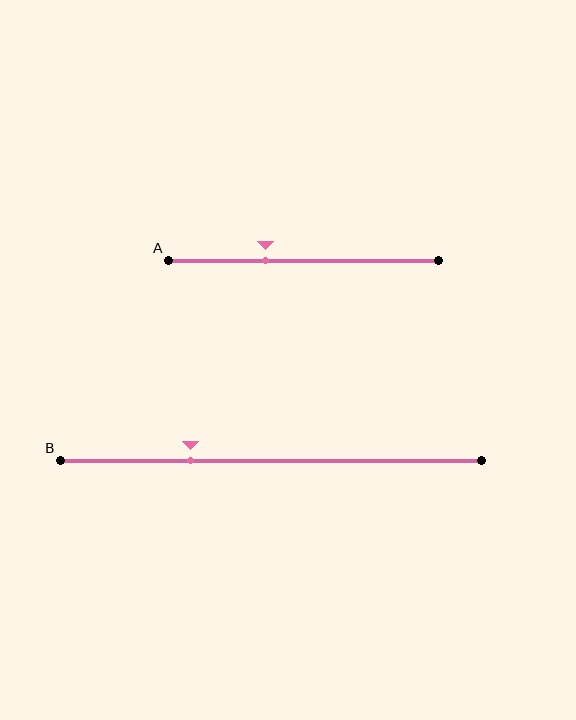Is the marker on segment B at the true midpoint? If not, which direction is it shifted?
No, the marker on segment B is shifted to the left by about 19% of the segment length.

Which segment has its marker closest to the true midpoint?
Segment A has its marker closest to the true midpoint.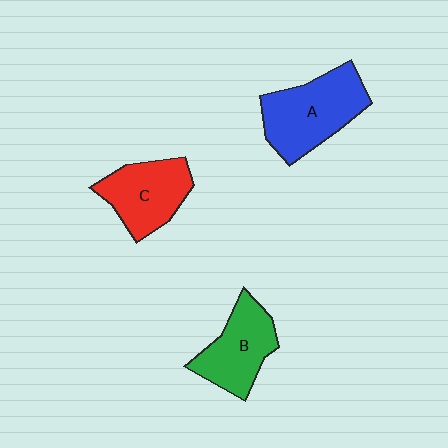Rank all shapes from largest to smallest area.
From largest to smallest: A (blue), C (red), B (green).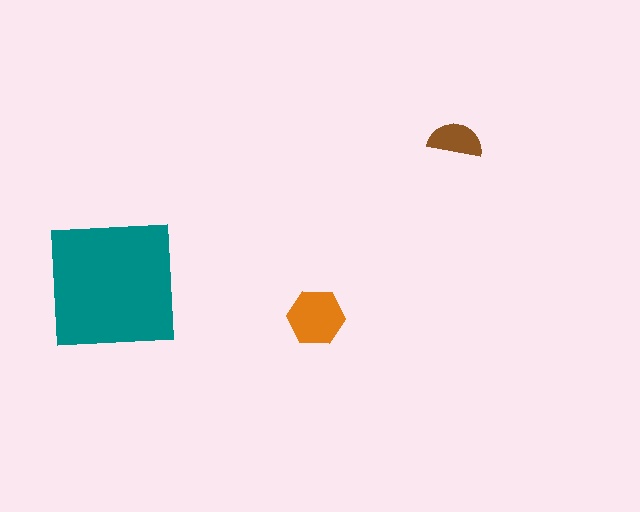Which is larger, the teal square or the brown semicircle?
The teal square.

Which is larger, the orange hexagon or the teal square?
The teal square.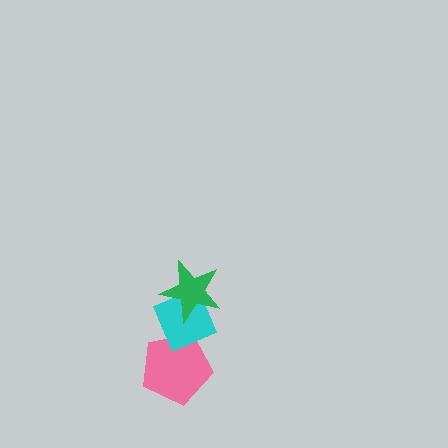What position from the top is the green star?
The green star is 1st from the top.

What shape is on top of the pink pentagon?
The cyan diamond is on top of the pink pentagon.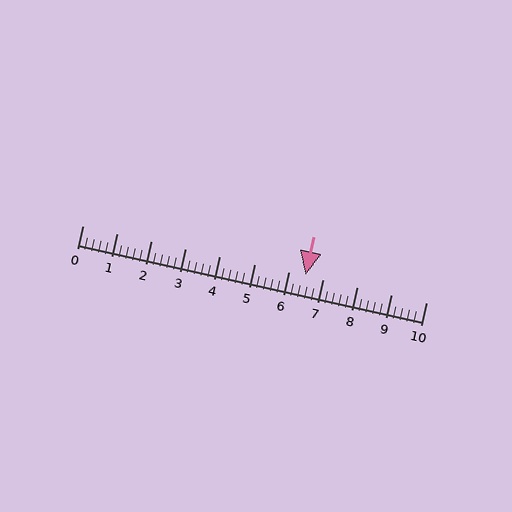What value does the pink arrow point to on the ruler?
The pink arrow points to approximately 6.5.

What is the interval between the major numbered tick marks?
The major tick marks are spaced 1 units apart.